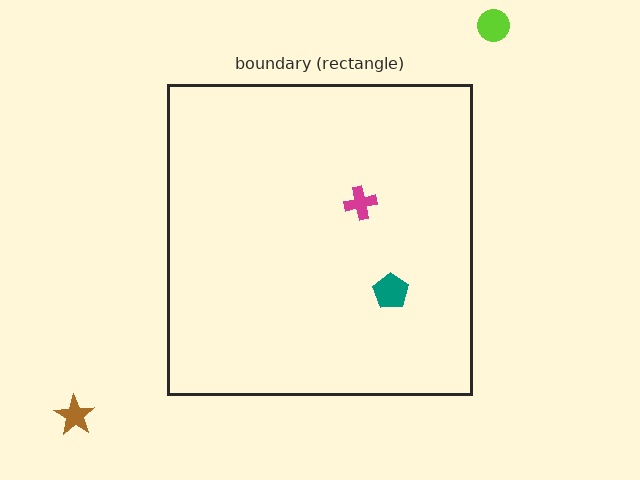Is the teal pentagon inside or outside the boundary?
Inside.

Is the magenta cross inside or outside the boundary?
Inside.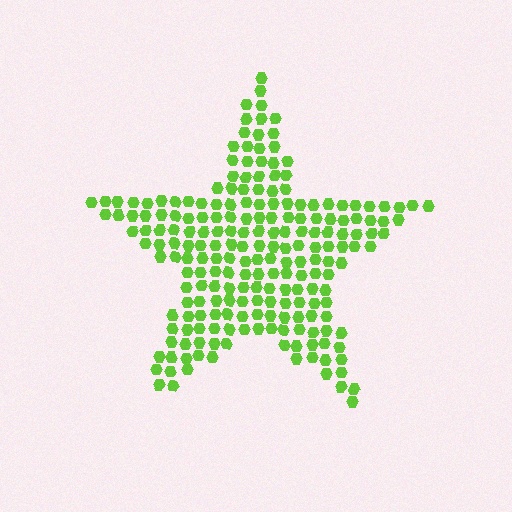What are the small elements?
The small elements are hexagons.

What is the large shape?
The large shape is a star.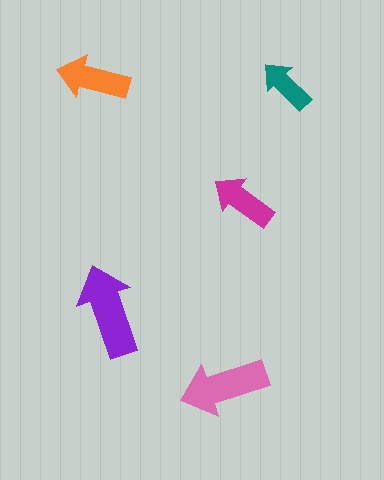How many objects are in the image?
There are 5 objects in the image.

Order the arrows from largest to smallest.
the purple one, the pink one, the orange one, the magenta one, the teal one.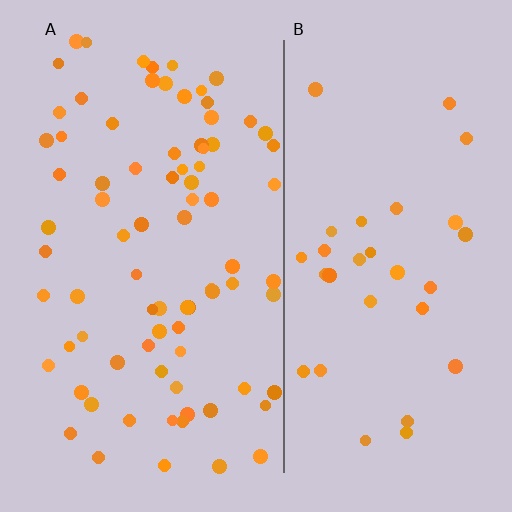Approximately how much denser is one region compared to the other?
Approximately 2.5× — region A over region B.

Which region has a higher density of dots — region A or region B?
A (the left).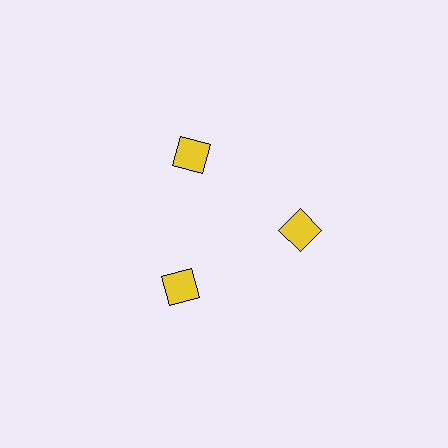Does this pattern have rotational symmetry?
Yes, this pattern has 3-fold rotational symmetry. It looks the same after rotating 120 degrees around the center.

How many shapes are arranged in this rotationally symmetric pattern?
There are 3 shapes, arranged in 3 groups of 1.